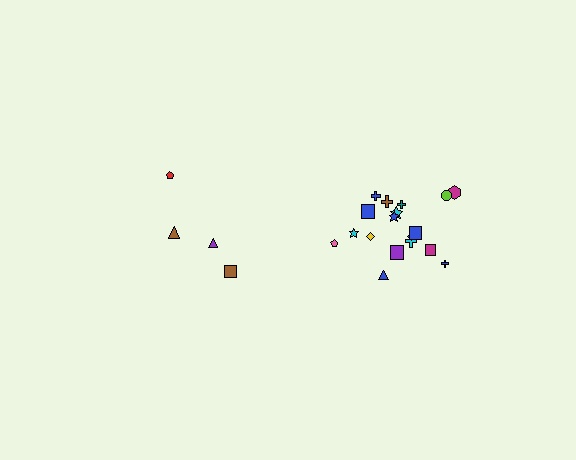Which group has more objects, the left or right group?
The right group.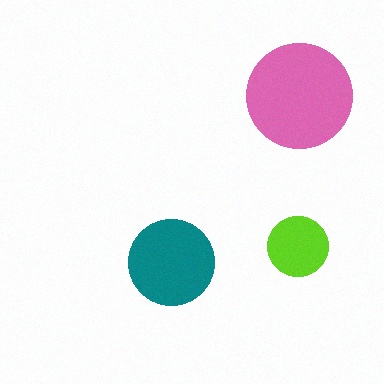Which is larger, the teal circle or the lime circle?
The teal one.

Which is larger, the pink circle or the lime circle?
The pink one.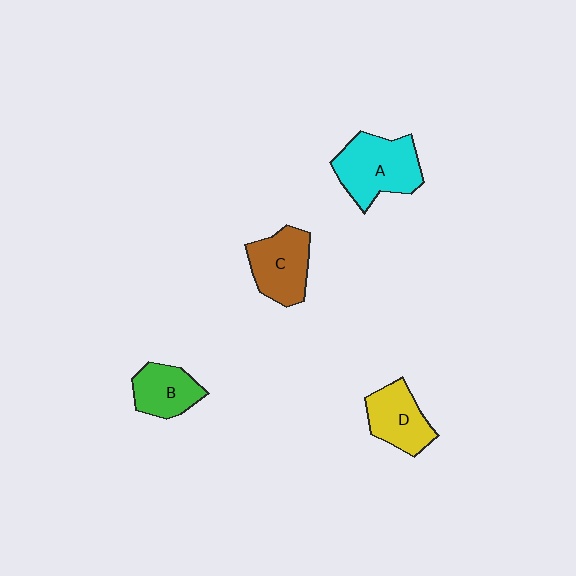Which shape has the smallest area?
Shape B (green).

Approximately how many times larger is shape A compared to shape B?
Approximately 1.6 times.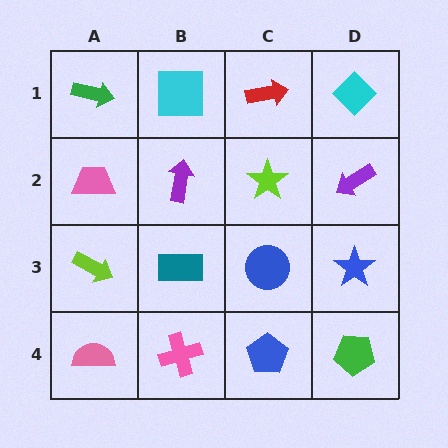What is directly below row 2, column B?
A teal rectangle.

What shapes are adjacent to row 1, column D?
A purple arrow (row 2, column D), a red arrow (row 1, column C).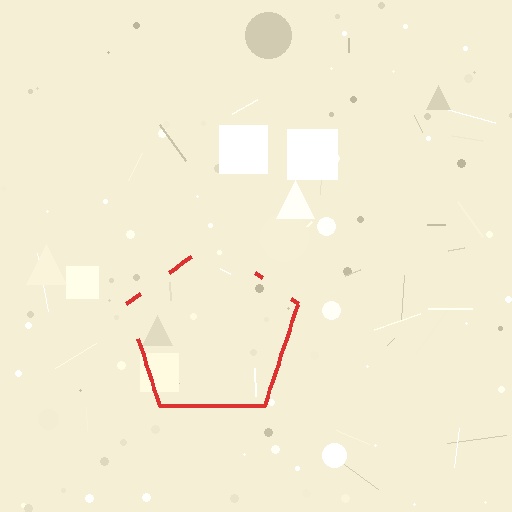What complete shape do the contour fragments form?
The contour fragments form a pentagon.